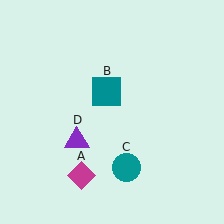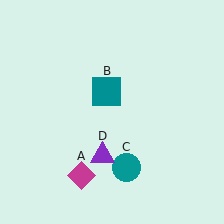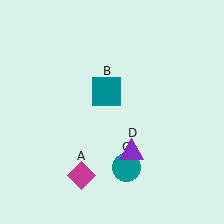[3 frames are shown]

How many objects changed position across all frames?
1 object changed position: purple triangle (object D).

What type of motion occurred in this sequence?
The purple triangle (object D) rotated counterclockwise around the center of the scene.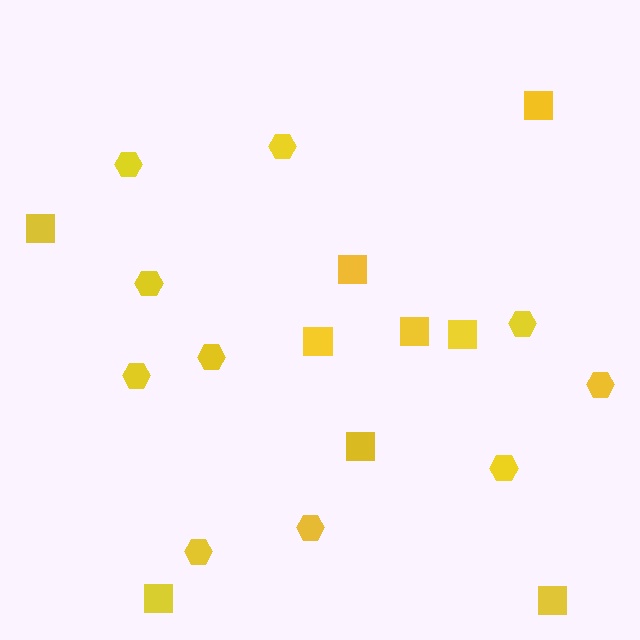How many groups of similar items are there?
There are 2 groups: one group of squares (9) and one group of hexagons (10).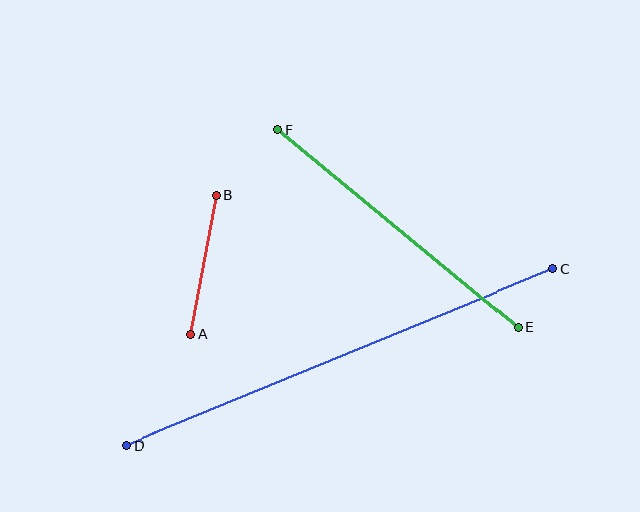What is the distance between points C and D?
The distance is approximately 462 pixels.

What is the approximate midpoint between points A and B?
The midpoint is at approximately (203, 265) pixels.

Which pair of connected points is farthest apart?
Points C and D are farthest apart.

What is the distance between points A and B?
The distance is approximately 141 pixels.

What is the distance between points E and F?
The distance is approximately 312 pixels.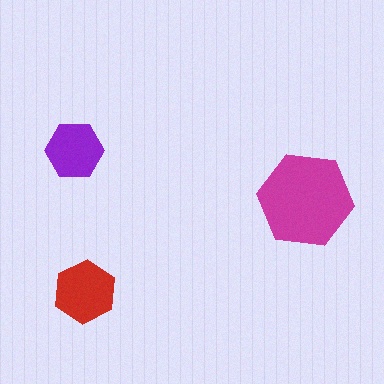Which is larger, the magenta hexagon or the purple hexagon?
The magenta one.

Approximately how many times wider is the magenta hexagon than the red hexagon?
About 1.5 times wider.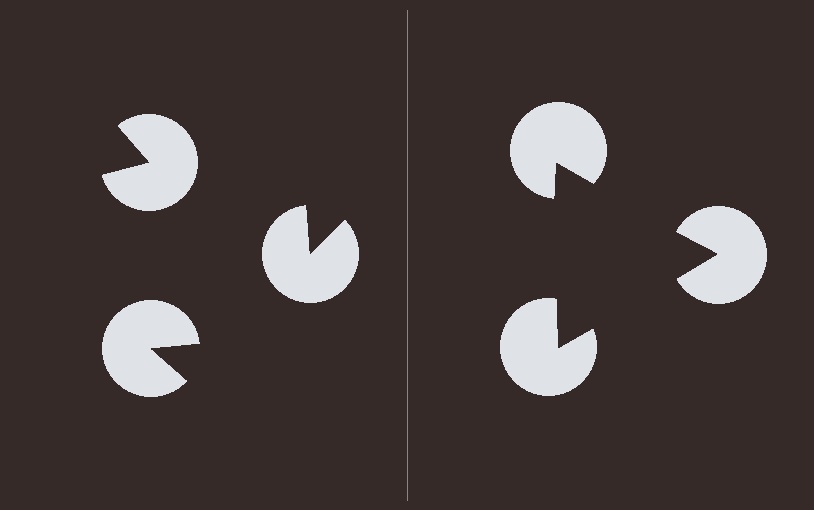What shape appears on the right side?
An illusory triangle.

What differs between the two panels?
The pac-man discs are positioned identically on both sides; only the wedge orientations differ. On the right they align to a triangle; on the left they are misaligned.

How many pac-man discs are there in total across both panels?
6 — 3 on each side.